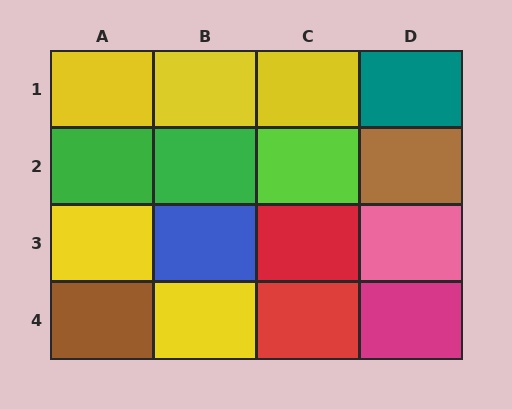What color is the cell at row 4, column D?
Magenta.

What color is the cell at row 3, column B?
Blue.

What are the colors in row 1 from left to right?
Yellow, yellow, yellow, teal.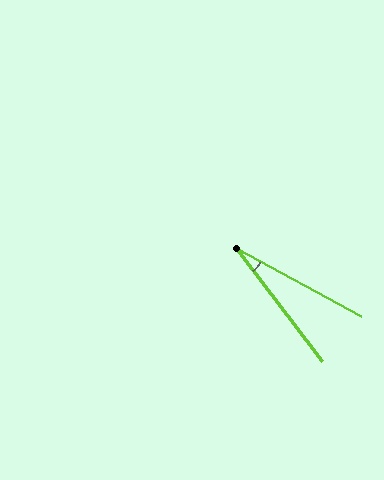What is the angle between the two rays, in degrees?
Approximately 24 degrees.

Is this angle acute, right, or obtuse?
It is acute.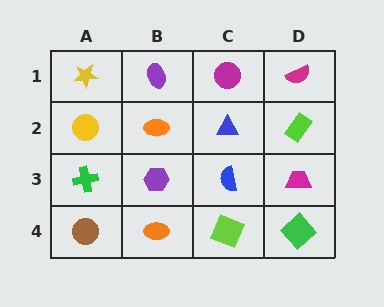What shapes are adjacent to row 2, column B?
A purple ellipse (row 1, column B), a purple hexagon (row 3, column B), a yellow circle (row 2, column A), a blue triangle (row 2, column C).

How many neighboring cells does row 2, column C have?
4.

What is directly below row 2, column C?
A blue semicircle.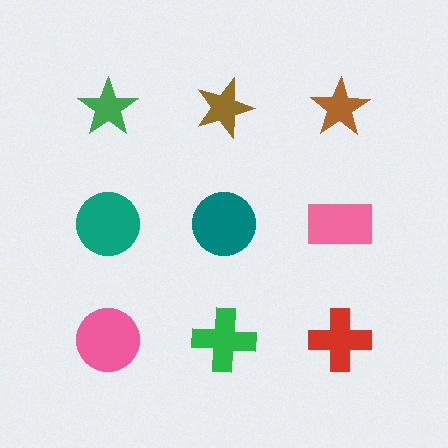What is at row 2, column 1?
A teal circle.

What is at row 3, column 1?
A pink circle.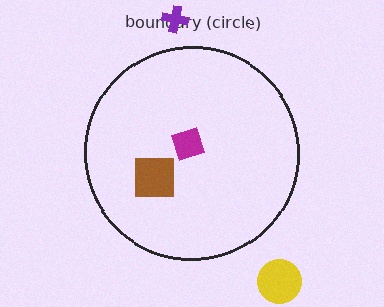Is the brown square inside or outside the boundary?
Inside.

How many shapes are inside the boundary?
2 inside, 2 outside.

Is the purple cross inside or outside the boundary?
Outside.